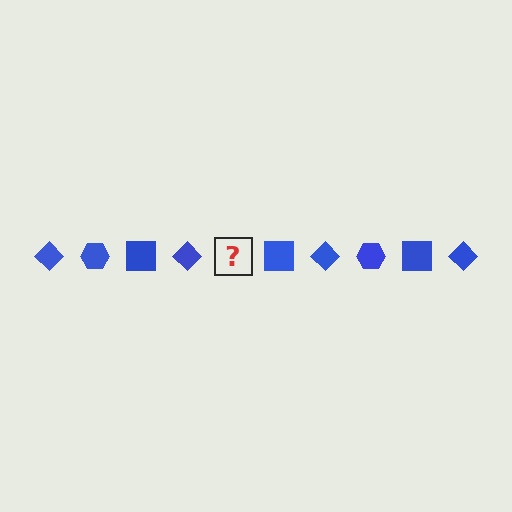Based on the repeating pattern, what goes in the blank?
The blank should be a blue hexagon.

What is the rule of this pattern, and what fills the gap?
The rule is that the pattern cycles through diamond, hexagon, square shapes in blue. The gap should be filled with a blue hexagon.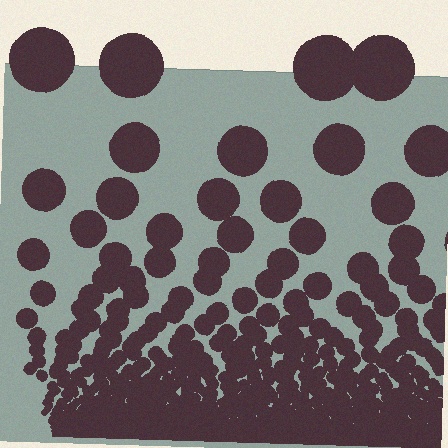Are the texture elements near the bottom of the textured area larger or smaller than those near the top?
Smaller. The gradient is inverted — elements near the bottom are smaller and denser.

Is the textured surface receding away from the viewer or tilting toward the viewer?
The surface appears to tilt toward the viewer. Texture elements get larger and sparser toward the top.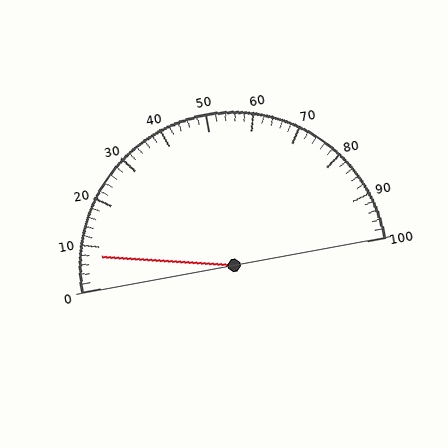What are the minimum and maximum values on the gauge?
The gauge ranges from 0 to 100.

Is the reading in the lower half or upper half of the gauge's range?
The reading is in the lower half of the range (0 to 100).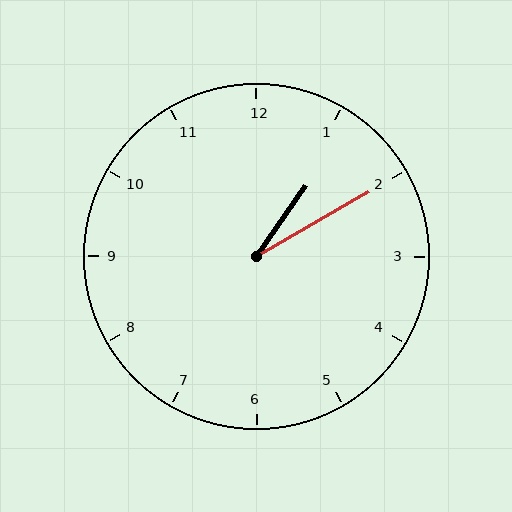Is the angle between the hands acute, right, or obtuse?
It is acute.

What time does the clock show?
1:10.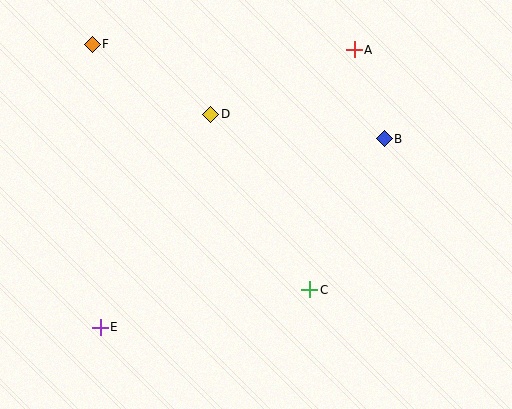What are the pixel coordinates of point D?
Point D is at (211, 114).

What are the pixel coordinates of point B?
Point B is at (384, 139).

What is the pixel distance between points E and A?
The distance between E and A is 376 pixels.